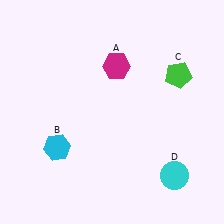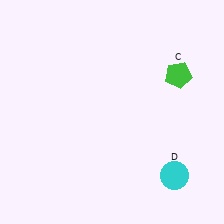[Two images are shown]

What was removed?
The magenta hexagon (A), the cyan hexagon (B) were removed in Image 2.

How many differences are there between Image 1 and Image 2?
There are 2 differences between the two images.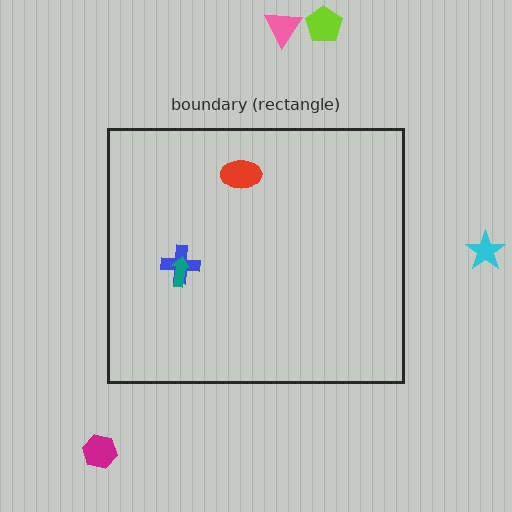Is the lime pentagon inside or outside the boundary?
Outside.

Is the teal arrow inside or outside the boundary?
Inside.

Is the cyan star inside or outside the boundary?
Outside.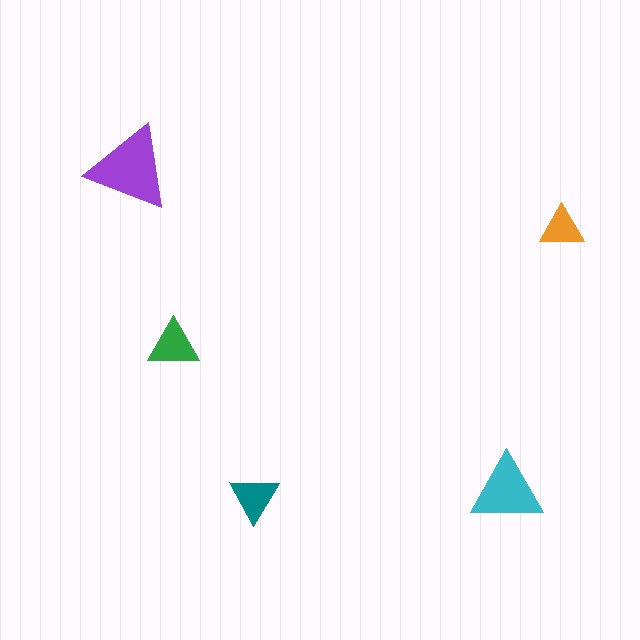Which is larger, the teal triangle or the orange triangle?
The teal one.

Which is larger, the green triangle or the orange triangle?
The green one.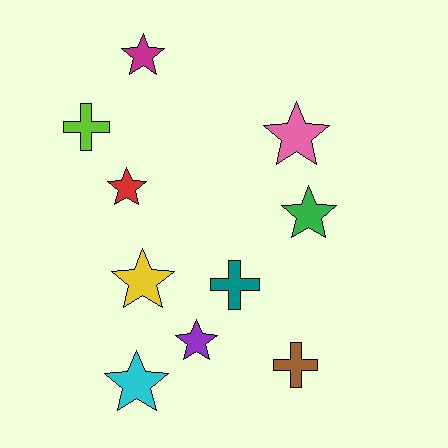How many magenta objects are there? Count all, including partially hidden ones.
There is 1 magenta object.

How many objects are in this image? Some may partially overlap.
There are 10 objects.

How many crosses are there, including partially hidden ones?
There are 3 crosses.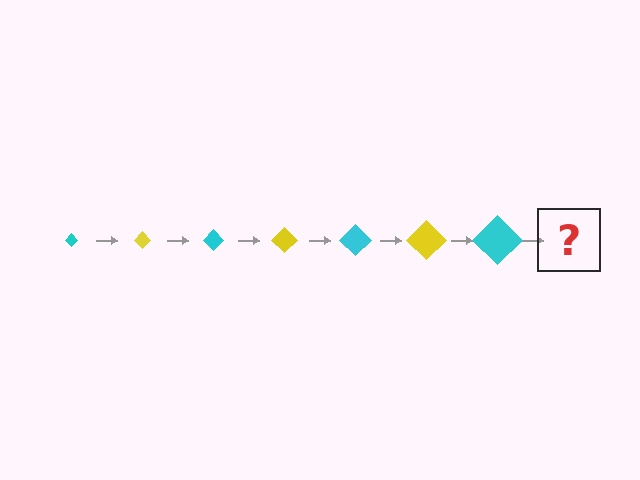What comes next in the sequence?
The next element should be a yellow diamond, larger than the previous one.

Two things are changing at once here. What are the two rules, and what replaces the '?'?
The two rules are that the diamond grows larger each step and the color cycles through cyan and yellow. The '?' should be a yellow diamond, larger than the previous one.